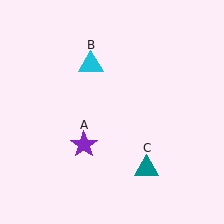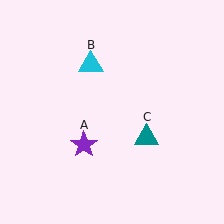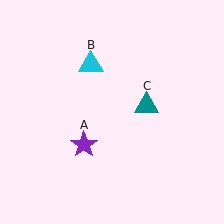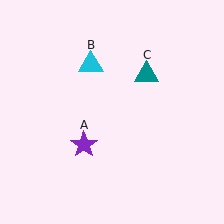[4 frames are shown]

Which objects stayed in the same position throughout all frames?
Purple star (object A) and cyan triangle (object B) remained stationary.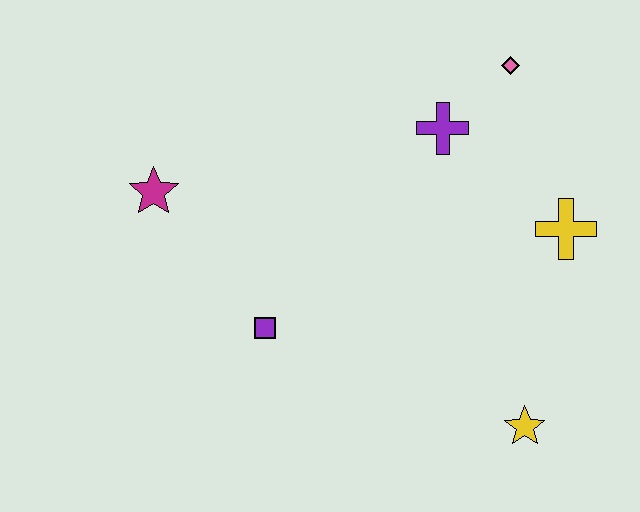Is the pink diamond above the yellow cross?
Yes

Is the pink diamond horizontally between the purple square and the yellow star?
Yes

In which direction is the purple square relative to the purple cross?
The purple square is below the purple cross.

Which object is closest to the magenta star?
The purple square is closest to the magenta star.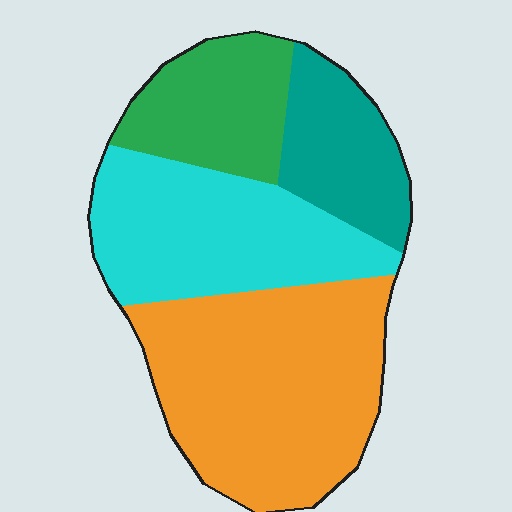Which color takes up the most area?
Orange, at roughly 40%.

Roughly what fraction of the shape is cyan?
Cyan takes up about one quarter (1/4) of the shape.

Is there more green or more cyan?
Cyan.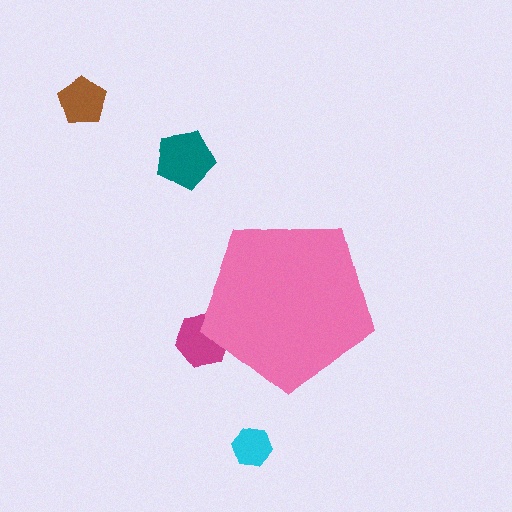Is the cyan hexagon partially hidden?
No, the cyan hexagon is fully visible.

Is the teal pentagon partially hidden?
No, the teal pentagon is fully visible.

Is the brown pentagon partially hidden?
No, the brown pentagon is fully visible.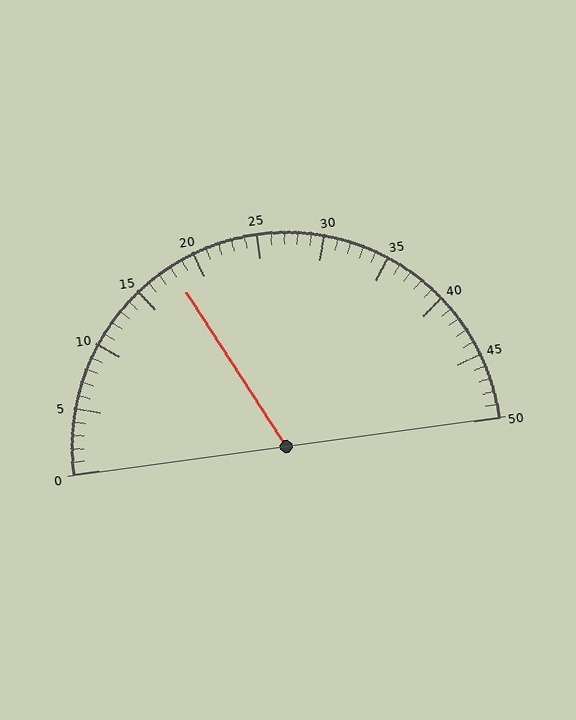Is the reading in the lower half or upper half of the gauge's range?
The reading is in the lower half of the range (0 to 50).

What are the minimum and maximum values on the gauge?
The gauge ranges from 0 to 50.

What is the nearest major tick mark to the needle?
The nearest major tick mark is 20.